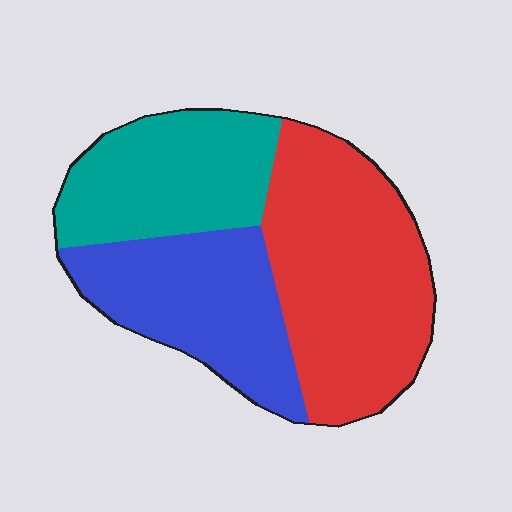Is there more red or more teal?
Red.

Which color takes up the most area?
Red, at roughly 45%.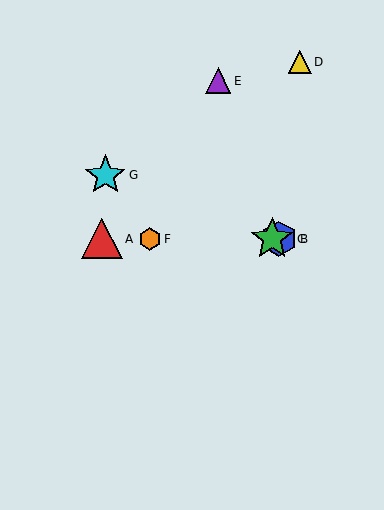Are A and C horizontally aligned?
Yes, both are at y≈239.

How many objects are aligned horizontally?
4 objects (A, B, C, F) are aligned horizontally.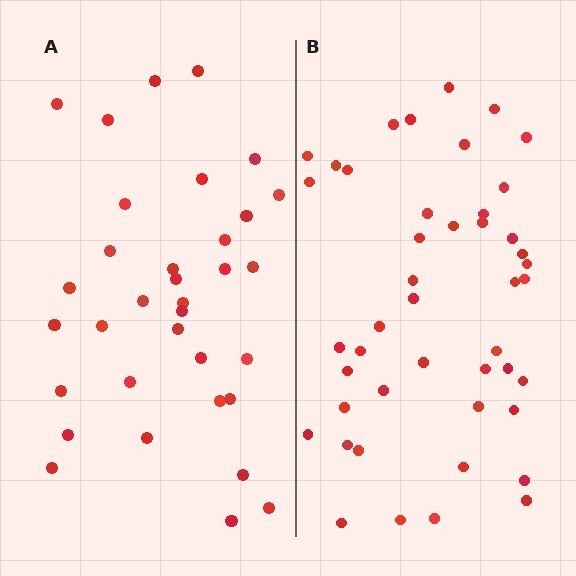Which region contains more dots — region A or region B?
Region B (the right region) has more dots.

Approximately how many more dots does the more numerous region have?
Region B has roughly 12 or so more dots than region A.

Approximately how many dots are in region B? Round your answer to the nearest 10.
About 40 dots. (The exact count is 45, which rounds to 40.)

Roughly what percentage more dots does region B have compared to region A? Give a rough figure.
About 30% more.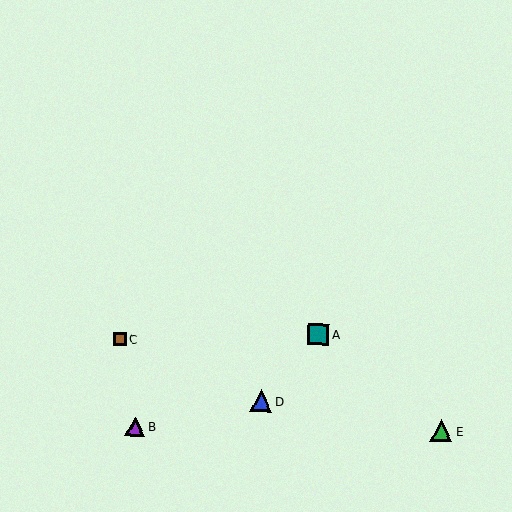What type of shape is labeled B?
Shape B is a purple triangle.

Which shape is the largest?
The green triangle (labeled E) is the largest.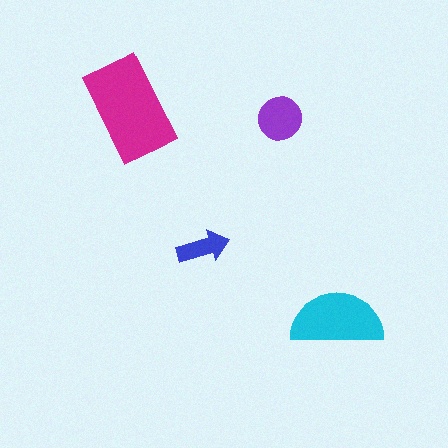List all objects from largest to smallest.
The magenta rectangle, the cyan semicircle, the purple circle, the blue arrow.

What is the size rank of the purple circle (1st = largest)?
3rd.